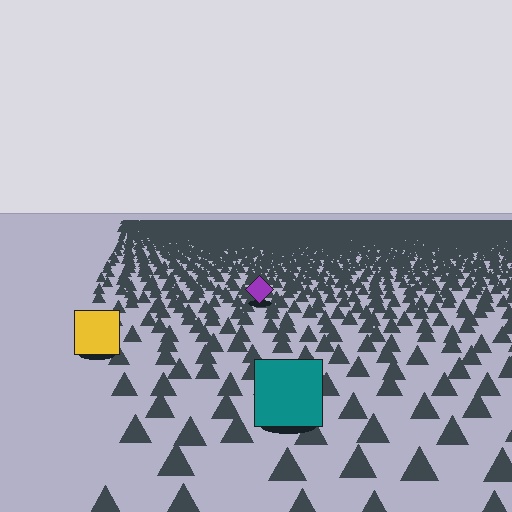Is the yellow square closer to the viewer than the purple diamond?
Yes. The yellow square is closer — you can tell from the texture gradient: the ground texture is coarser near it.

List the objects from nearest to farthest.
From nearest to farthest: the teal square, the yellow square, the purple diamond.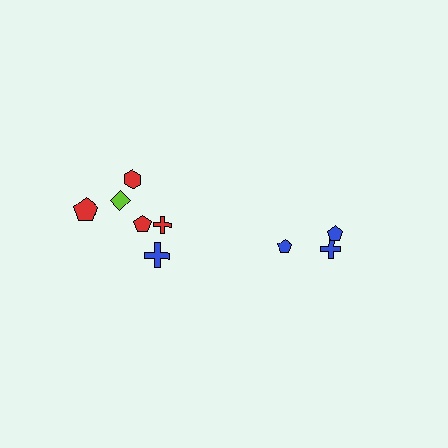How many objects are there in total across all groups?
There are 9 objects.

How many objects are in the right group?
There are 3 objects.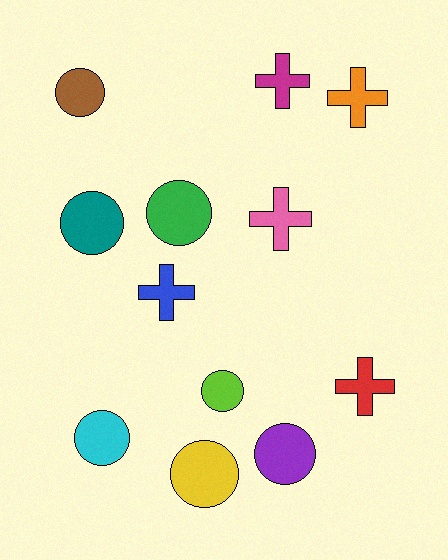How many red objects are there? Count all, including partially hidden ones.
There is 1 red object.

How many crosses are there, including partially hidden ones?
There are 5 crosses.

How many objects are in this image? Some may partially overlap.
There are 12 objects.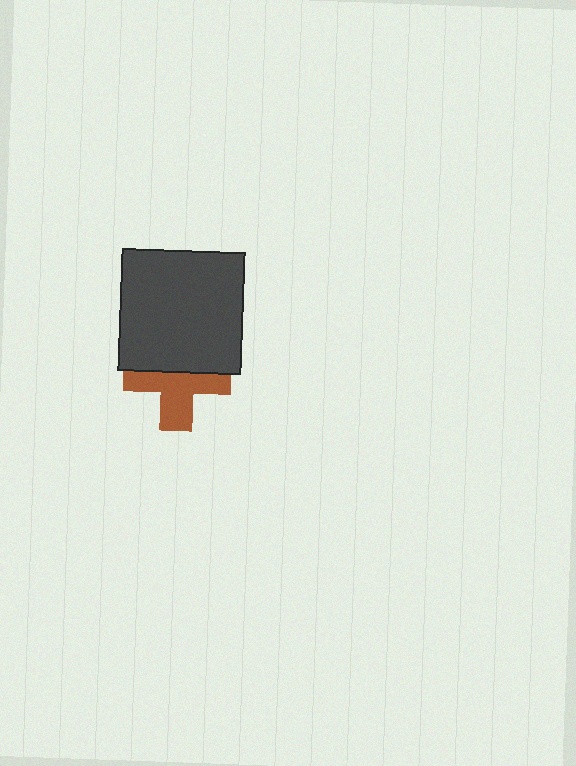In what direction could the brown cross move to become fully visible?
The brown cross could move down. That would shift it out from behind the dark gray square entirely.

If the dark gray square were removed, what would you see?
You would see the complete brown cross.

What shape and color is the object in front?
The object in front is a dark gray square.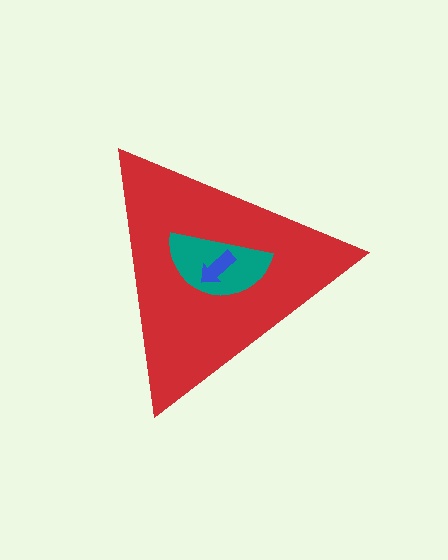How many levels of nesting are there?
3.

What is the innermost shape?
The blue arrow.